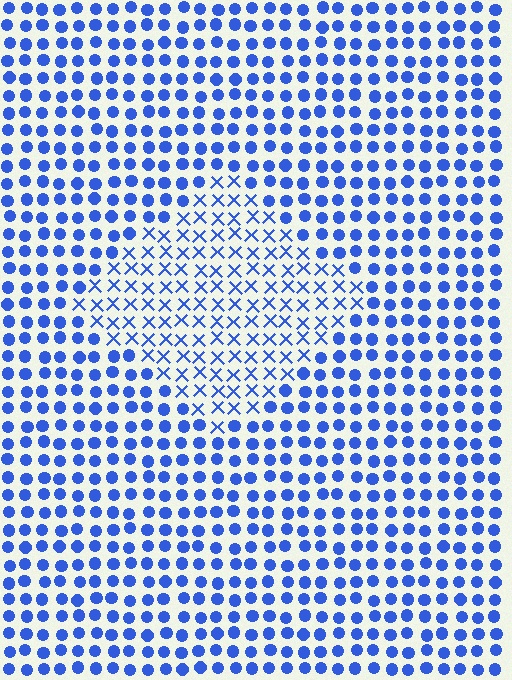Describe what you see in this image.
The image is filled with small blue elements arranged in a uniform grid. A diamond-shaped region contains X marks, while the surrounding area contains circles. The boundary is defined purely by the change in element shape.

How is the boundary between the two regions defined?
The boundary is defined by a change in element shape: X marks inside vs. circles outside. All elements share the same color and spacing.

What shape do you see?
I see a diamond.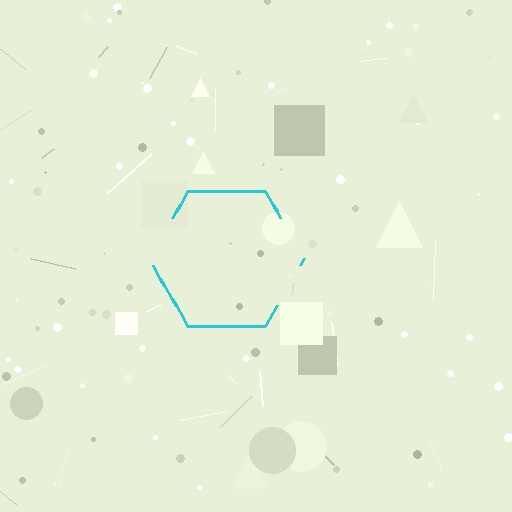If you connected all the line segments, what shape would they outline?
They would outline a hexagon.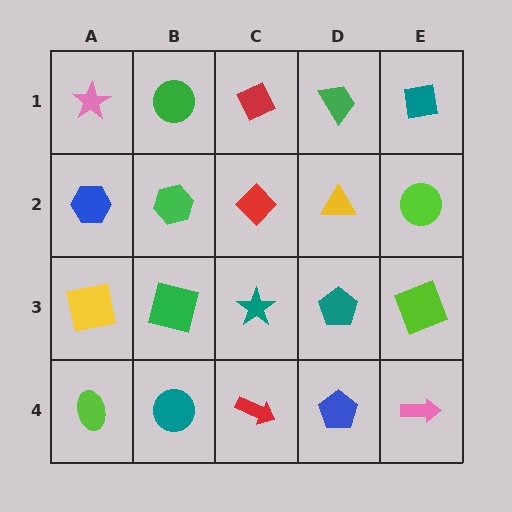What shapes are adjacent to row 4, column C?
A teal star (row 3, column C), a teal circle (row 4, column B), a blue pentagon (row 4, column D).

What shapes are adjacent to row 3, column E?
A lime circle (row 2, column E), a pink arrow (row 4, column E), a teal pentagon (row 3, column D).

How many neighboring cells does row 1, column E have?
2.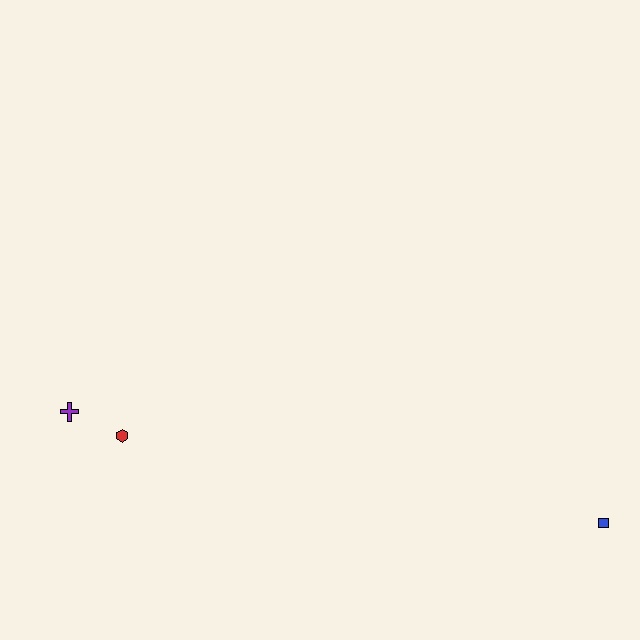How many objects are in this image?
There are 3 objects.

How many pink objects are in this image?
There are no pink objects.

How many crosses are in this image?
There is 1 cross.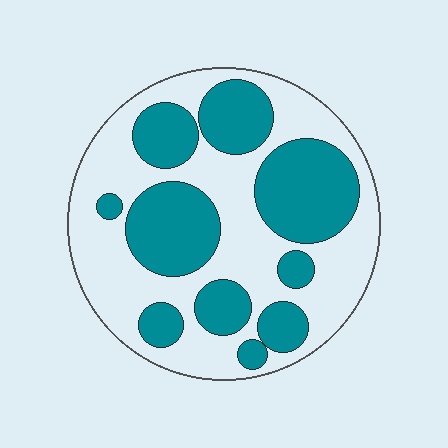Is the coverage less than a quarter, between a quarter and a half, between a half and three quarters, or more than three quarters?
Between a quarter and a half.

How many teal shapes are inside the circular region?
10.